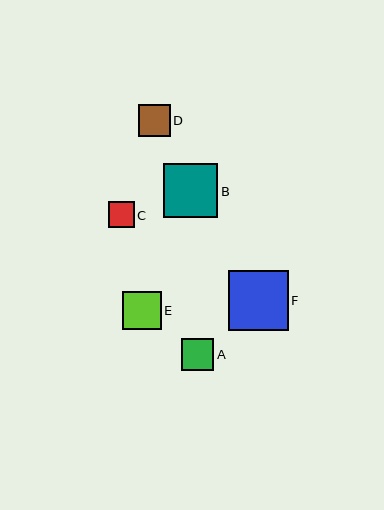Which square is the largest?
Square F is the largest with a size of approximately 60 pixels.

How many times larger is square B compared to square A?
Square B is approximately 1.7 times the size of square A.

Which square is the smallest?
Square C is the smallest with a size of approximately 26 pixels.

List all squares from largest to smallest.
From largest to smallest: F, B, E, A, D, C.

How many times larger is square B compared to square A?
Square B is approximately 1.7 times the size of square A.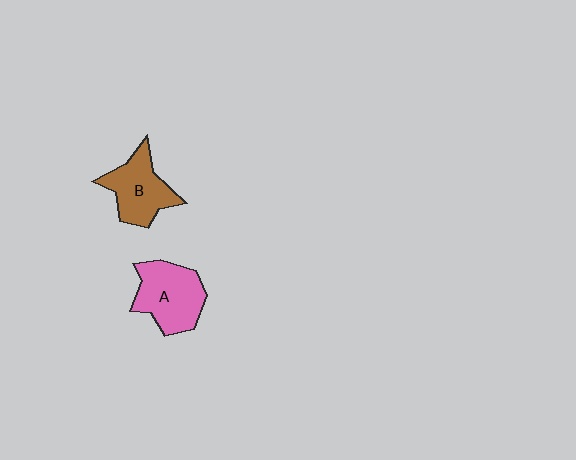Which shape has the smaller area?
Shape B (brown).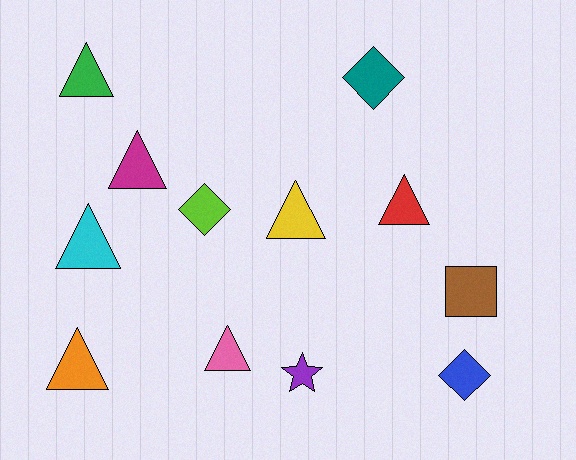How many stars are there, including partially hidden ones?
There is 1 star.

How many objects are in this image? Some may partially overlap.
There are 12 objects.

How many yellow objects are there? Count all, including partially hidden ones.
There is 1 yellow object.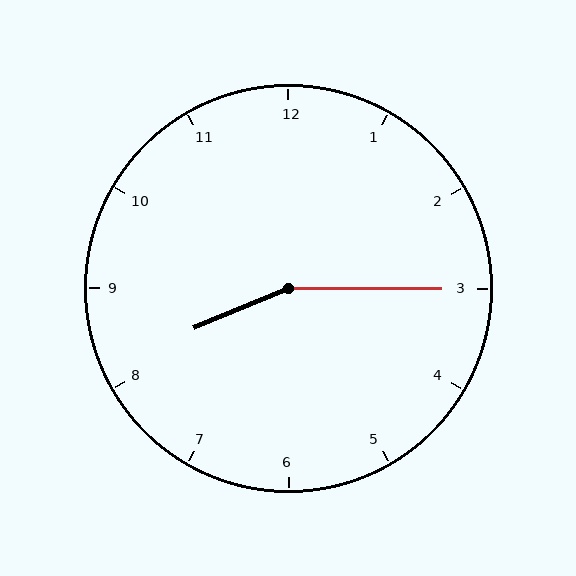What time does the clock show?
8:15.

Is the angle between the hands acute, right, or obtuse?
It is obtuse.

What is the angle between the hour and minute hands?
Approximately 158 degrees.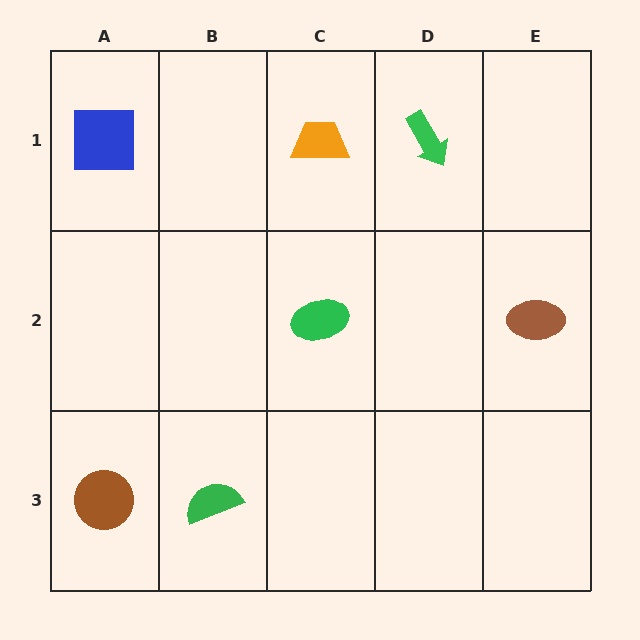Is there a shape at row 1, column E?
No, that cell is empty.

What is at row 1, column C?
An orange trapezoid.